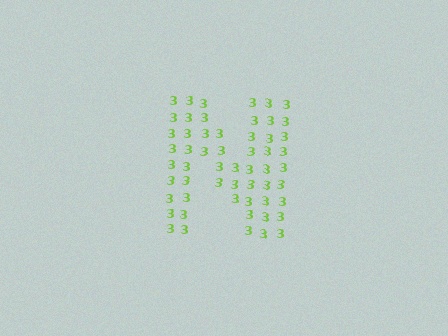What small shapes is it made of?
It is made of small digit 3's.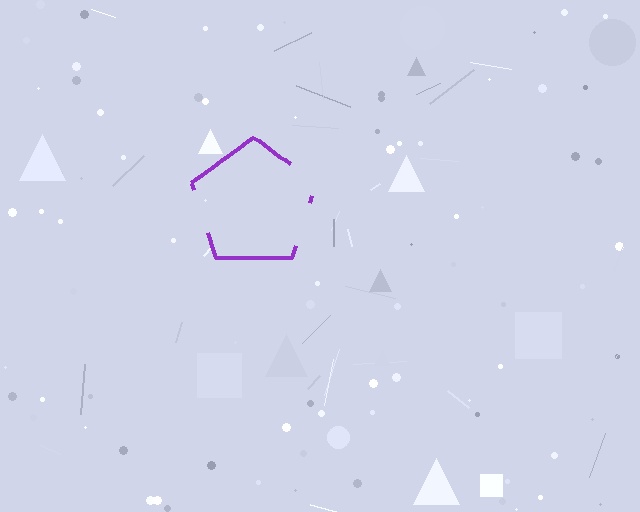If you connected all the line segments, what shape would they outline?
They would outline a pentagon.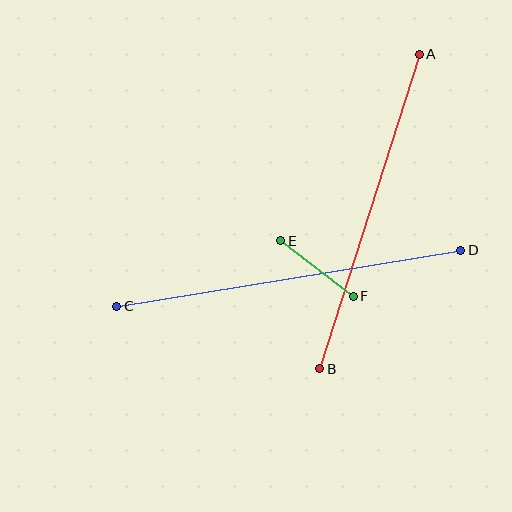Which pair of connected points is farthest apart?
Points C and D are farthest apart.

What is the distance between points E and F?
The distance is approximately 91 pixels.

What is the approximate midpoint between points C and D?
The midpoint is at approximately (289, 278) pixels.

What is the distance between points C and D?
The distance is approximately 348 pixels.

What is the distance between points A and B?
The distance is approximately 330 pixels.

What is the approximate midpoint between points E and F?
The midpoint is at approximately (317, 268) pixels.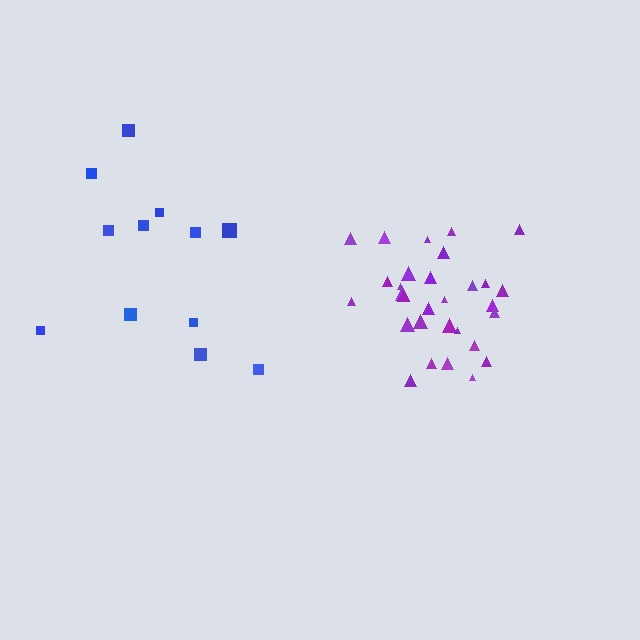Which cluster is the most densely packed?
Purple.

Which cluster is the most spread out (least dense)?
Blue.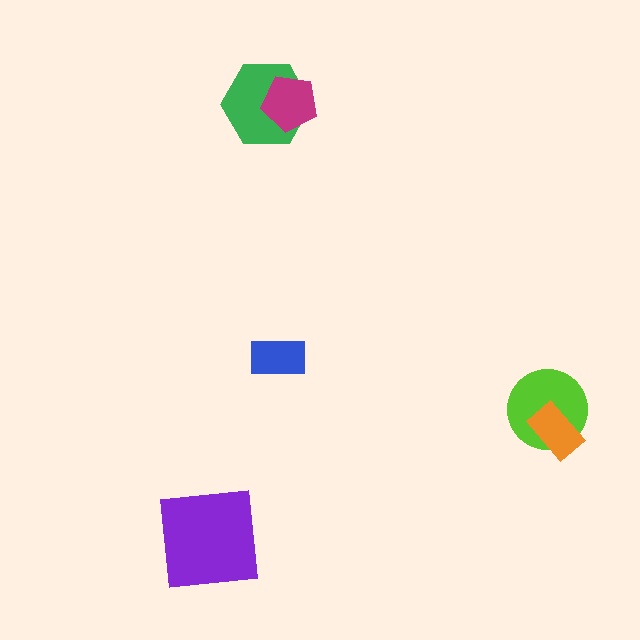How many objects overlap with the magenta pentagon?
1 object overlaps with the magenta pentagon.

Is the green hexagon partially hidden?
Yes, it is partially covered by another shape.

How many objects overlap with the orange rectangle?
1 object overlaps with the orange rectangle.